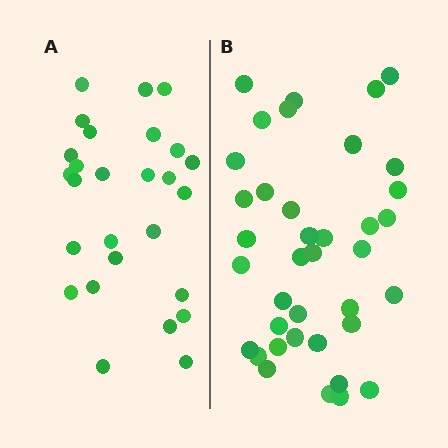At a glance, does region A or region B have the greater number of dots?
Region B (the right region) has more dots.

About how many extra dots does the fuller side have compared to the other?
Region B has roughly 12 or so more dots than region A.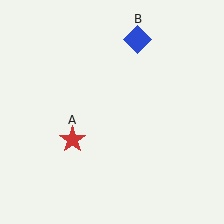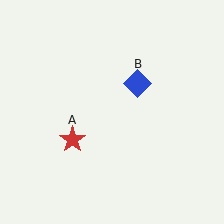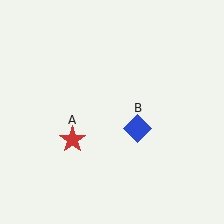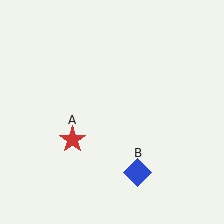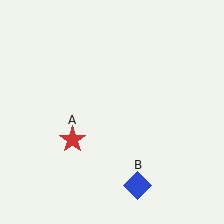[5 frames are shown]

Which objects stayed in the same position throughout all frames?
Red star (object A) remained stationary.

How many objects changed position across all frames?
1 object changed position: blue diamond (object B).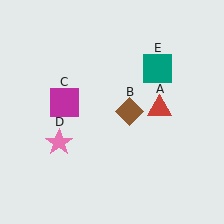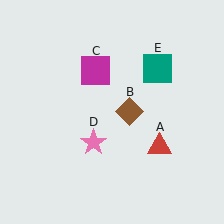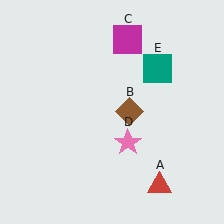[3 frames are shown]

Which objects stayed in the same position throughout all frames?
Brown diamond (object B) and teal square (object E) remained stationary.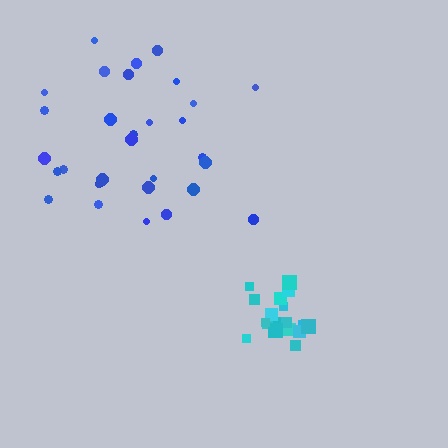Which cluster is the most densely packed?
Cyan.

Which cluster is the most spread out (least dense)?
Blue.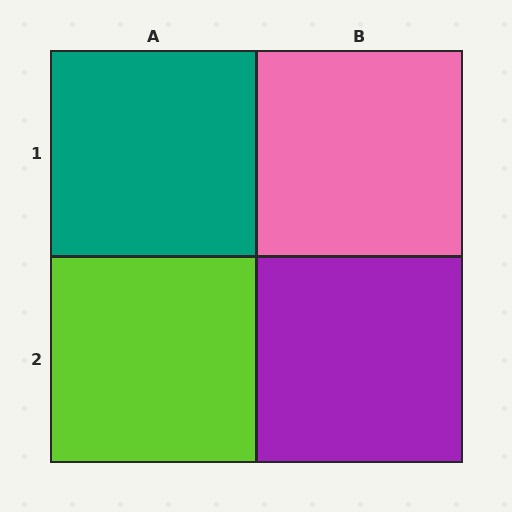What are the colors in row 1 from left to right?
Teal, pink.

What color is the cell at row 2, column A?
Lime.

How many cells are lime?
1 cell is lime.